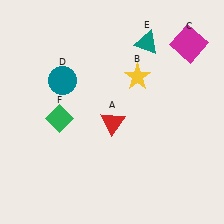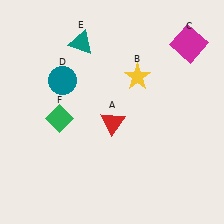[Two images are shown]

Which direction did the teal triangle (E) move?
The teal triangle (E) moved left.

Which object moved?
The teal triangle (E) moved left.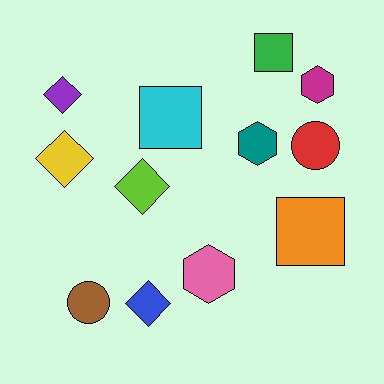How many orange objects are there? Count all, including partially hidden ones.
There is 1 orange object.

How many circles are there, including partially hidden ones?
There are 2 circles.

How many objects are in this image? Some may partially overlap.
There are 12 objects.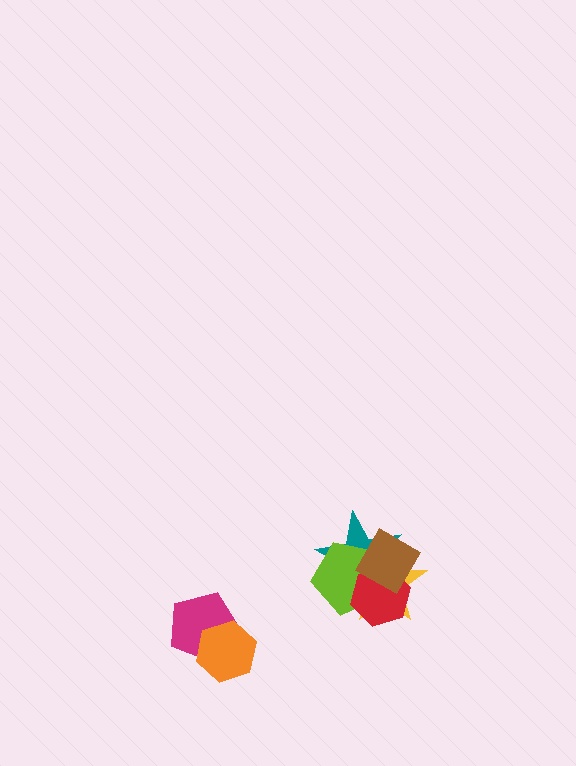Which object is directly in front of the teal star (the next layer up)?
The lime pentagon is directly in front of the teal star.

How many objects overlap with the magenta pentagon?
1 object overlaps with the magenta pentagon.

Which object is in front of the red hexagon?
The brown diamond is in front of the red hexagon.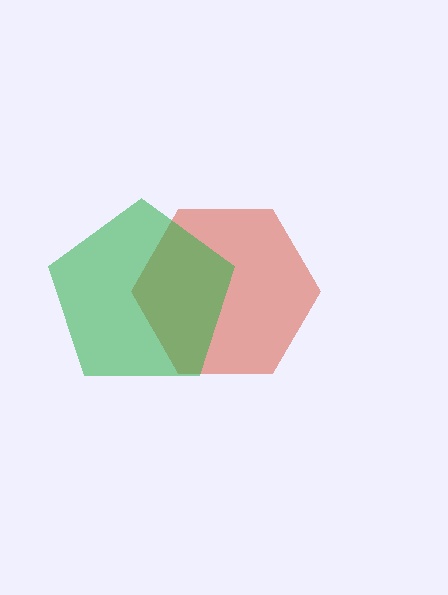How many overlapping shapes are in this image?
There are 2 overlapping shapes in the image.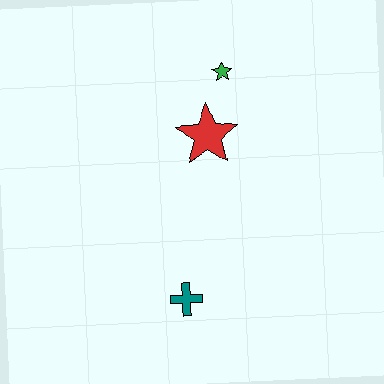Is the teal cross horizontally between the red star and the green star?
No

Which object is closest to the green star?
The red star is closest to the green star.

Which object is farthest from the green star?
The teal cross is farthest from the green star.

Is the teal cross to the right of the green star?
No